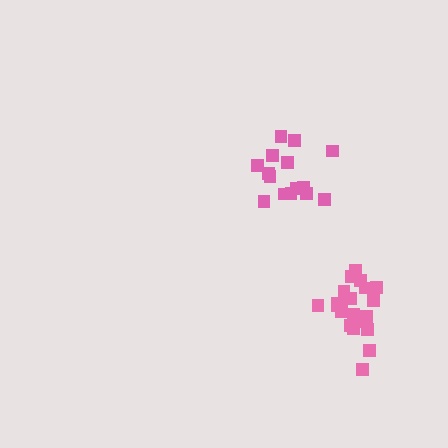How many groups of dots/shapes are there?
There are 2 groups.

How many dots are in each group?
Group 1: 20 dots, Group 2: 15 dots (35 total).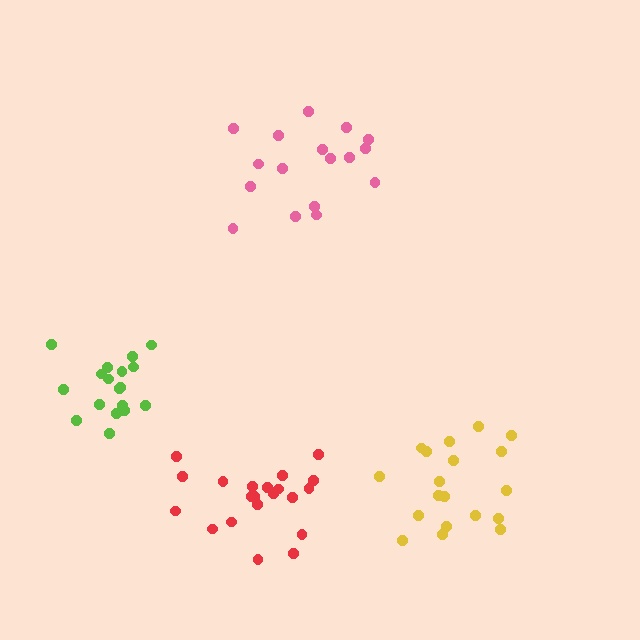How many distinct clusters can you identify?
There are 4 distinct clusters.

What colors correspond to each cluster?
The clusters are colored: pink, lime, red, yellow.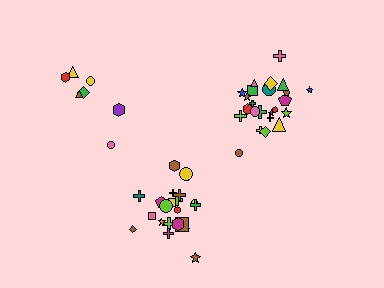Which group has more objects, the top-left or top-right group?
The top-right group.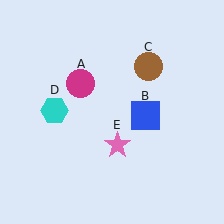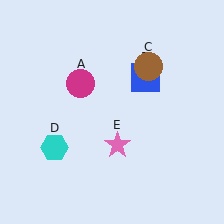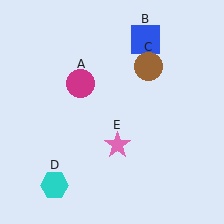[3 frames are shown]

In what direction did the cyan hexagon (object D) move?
The cyan hexagon (object D) moved down.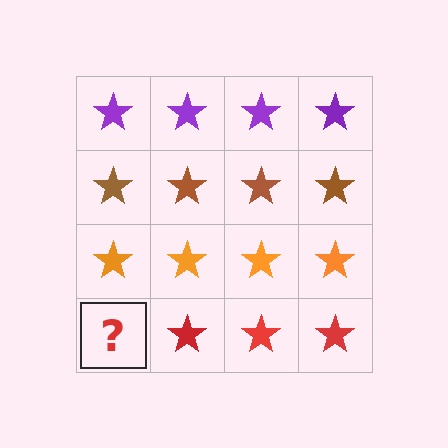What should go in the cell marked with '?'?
The missing cell should contain a red star.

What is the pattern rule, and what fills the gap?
The rule is that each row has a consistent color. The gap should be filled with a red star.